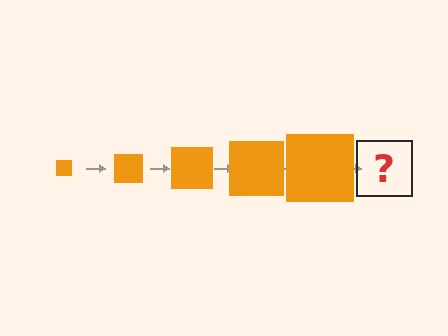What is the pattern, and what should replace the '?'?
The pattern is that the square gets progressively larger each step. The '?' should be an orange square, larger than the previous one.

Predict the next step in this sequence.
The next step is an orange square, larger than the previous one.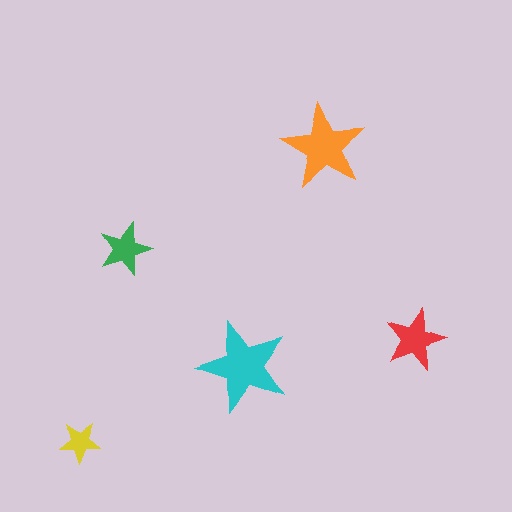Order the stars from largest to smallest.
the cyan one, the orange one, the red one, the green one, the yellow one.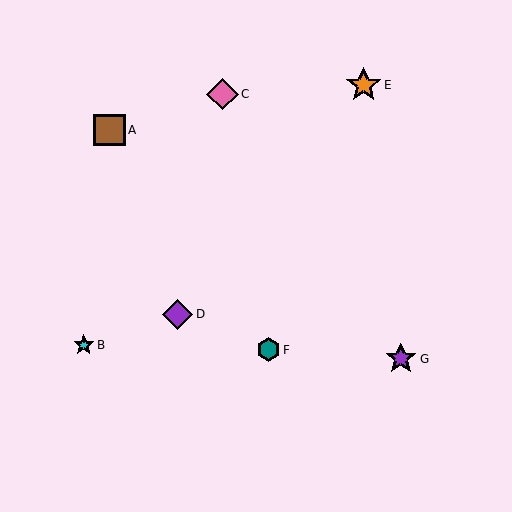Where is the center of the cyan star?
The center of the cyan star is at (84, 345).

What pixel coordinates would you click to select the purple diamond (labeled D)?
Click at (178, 314) to select the purple diamond D.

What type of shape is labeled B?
Shape B is a cyan star.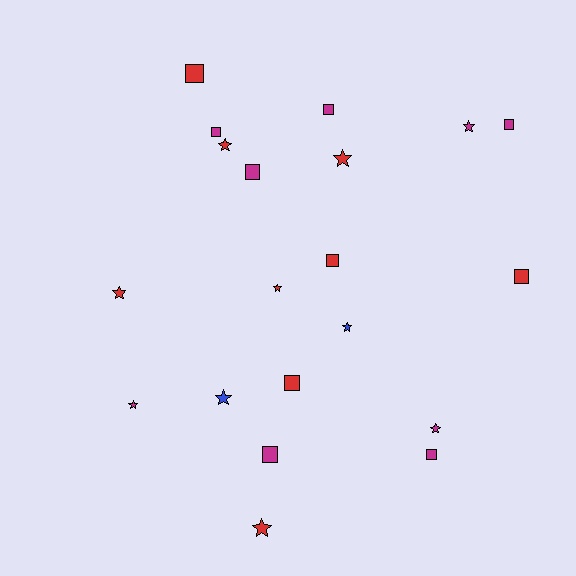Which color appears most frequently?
Magenta, with 9 objects.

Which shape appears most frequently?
Star, with 10 objects.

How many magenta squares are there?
There are 6 magenta squares.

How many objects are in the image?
There are 20 objects.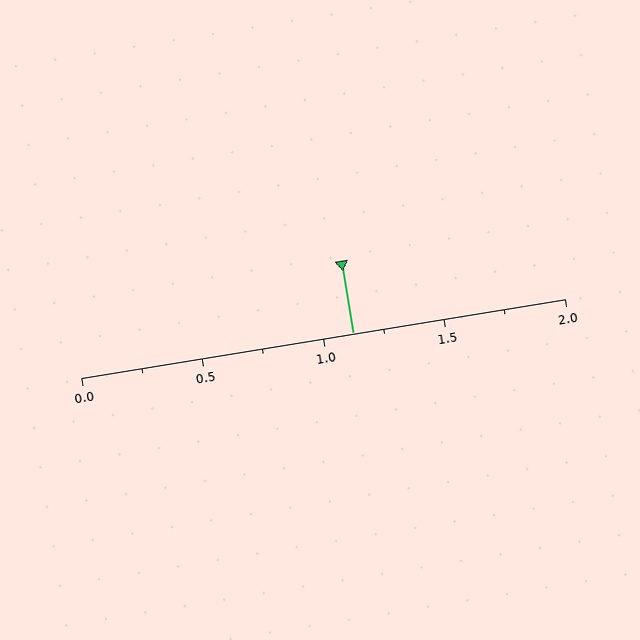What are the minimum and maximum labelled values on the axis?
The axis runs from 0.0 to 2.0.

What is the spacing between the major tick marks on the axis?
The major ticks are spaced 0.5 apart.